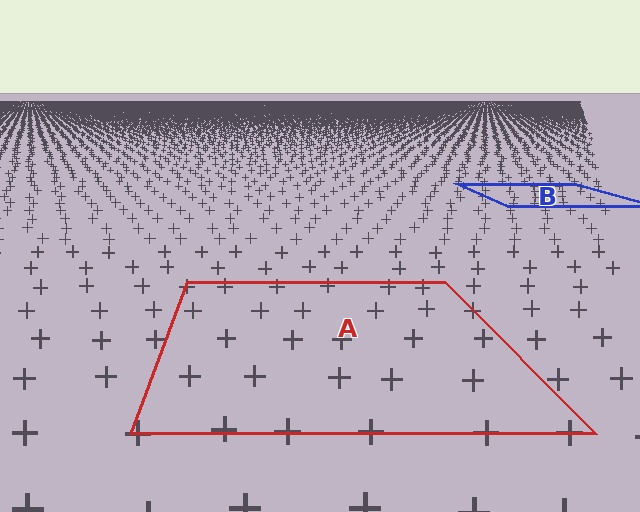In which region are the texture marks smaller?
The texture marks are smaller in region B, because it is farther away.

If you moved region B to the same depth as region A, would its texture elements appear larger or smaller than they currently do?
They would appear larger. At a closer depth, the same texture elements are projected at a bigger on-screen size.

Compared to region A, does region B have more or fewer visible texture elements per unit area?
Region B has more texture elements per unit area — they are packed more densely because it is farther away.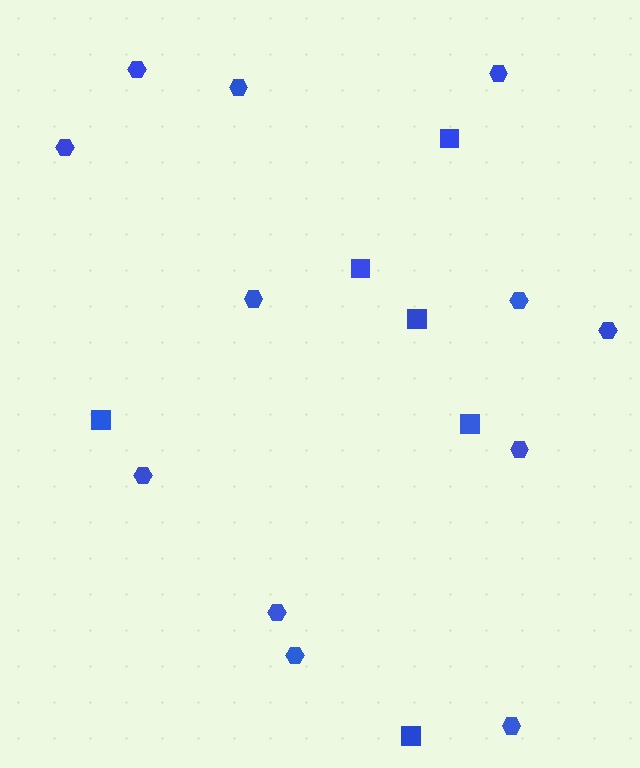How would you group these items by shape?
There are 2 groups: one group of squares (6) and one group of hexagons (12).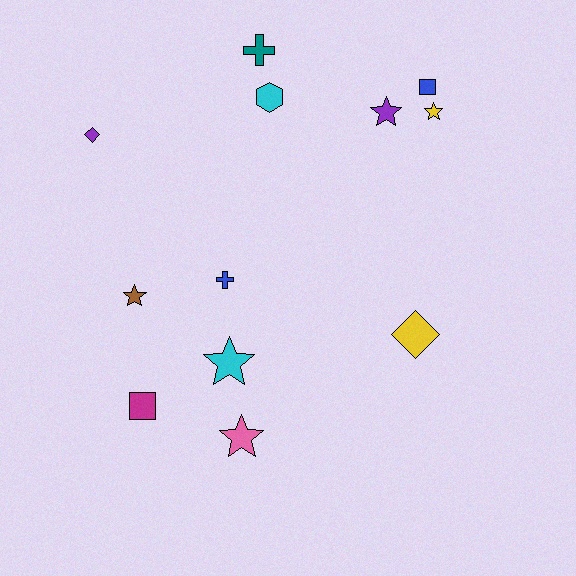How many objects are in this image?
There are 12 objects.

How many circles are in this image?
There are no circles.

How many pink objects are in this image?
There is 1 pink object.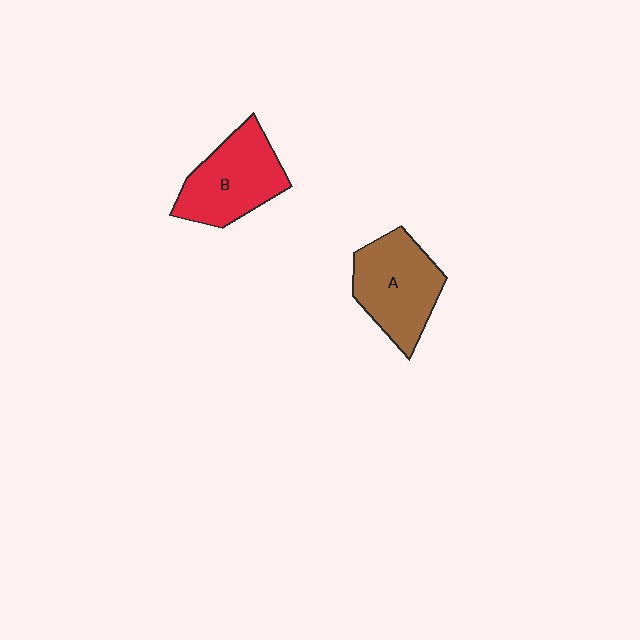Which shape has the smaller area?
Shape B (red).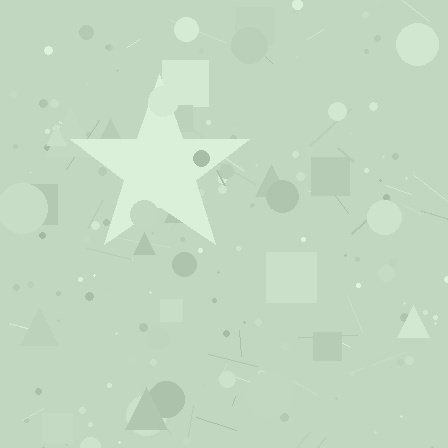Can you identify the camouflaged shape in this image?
The camouflaged shape is a star.